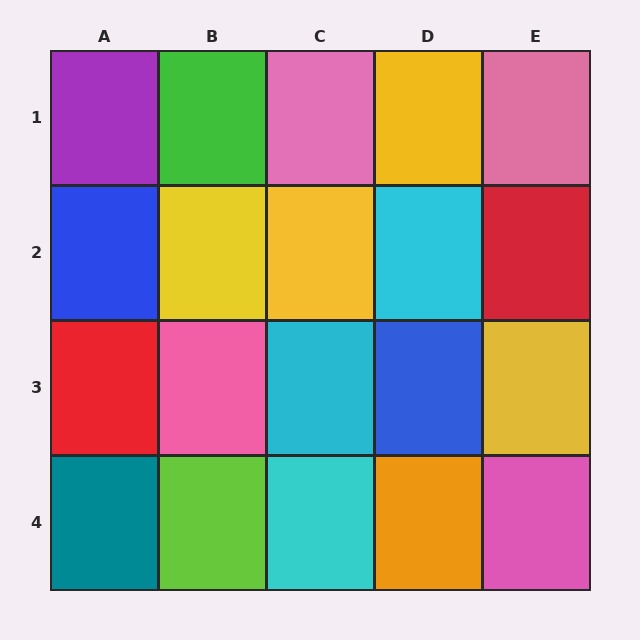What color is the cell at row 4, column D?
Orange.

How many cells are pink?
4 cells are pink.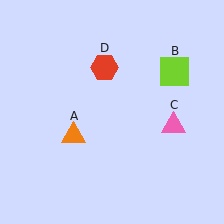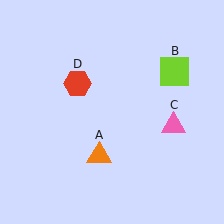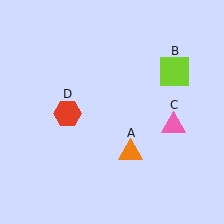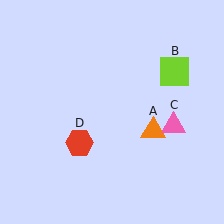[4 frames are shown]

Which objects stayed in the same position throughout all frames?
Lime square (object B) and pink triangle (object C) remained stationary.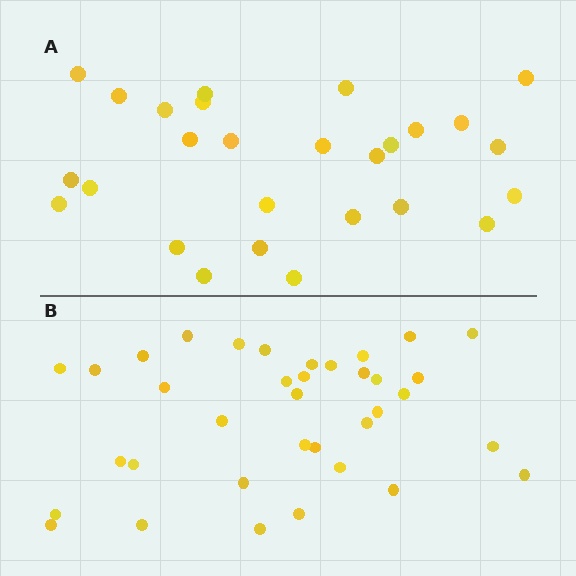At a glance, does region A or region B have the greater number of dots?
Region B (the bottom region) has more dots.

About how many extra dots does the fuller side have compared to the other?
Region B has roughly 8 or so more dots than region A.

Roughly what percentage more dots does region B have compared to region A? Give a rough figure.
About 35% more.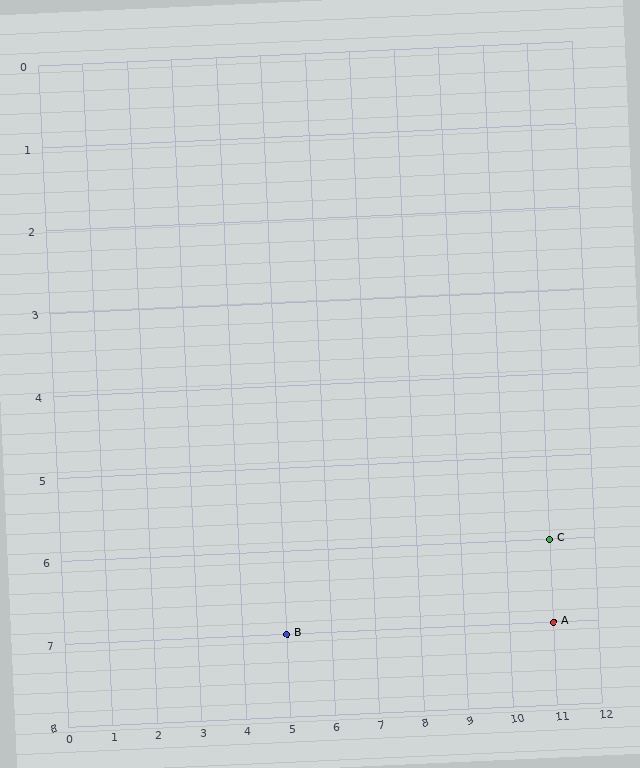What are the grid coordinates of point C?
Point C is at grid coordinates (11, 6).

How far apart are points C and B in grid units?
Points C and B are 6 columns and 1 row apart (about 6.1 grid units diagonally).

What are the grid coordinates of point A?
Point A is at grid coordinates (11, 7).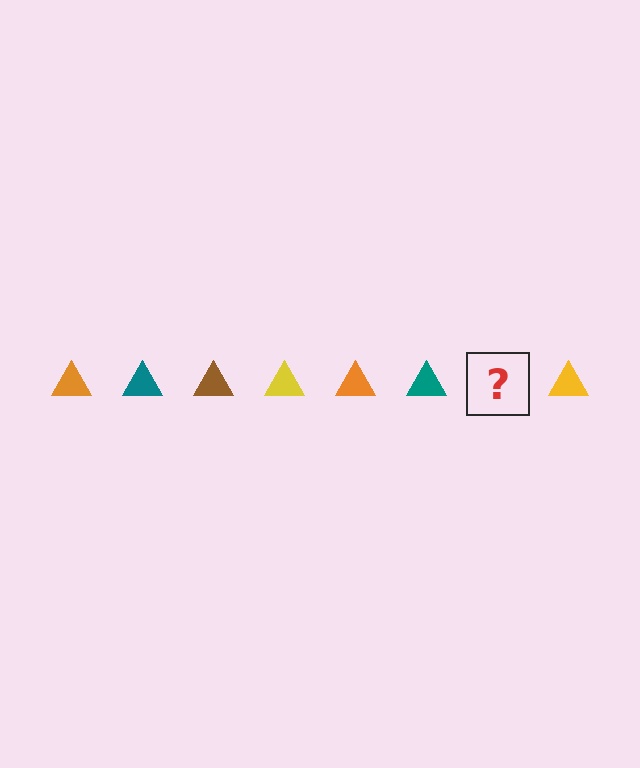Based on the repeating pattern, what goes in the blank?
The blank should be a brown triangle.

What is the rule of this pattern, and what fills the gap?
The rule is that the pattern cycles through orange, teal, brown, yellow triangles. The gap should be filled with a brown triangle.